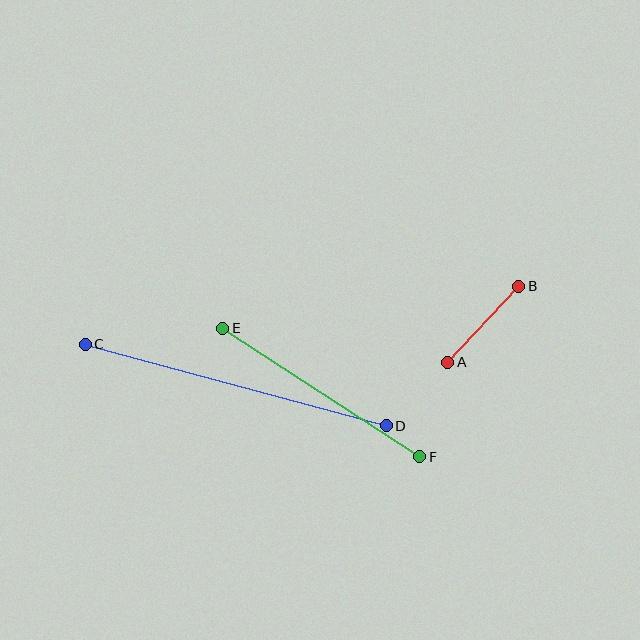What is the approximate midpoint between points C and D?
The midpoint is at approximately (236, 385) pixels.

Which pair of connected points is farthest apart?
Points C and D are farthest apart.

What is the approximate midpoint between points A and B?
The midpoint is at approximately (483, 324) pixels.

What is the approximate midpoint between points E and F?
The midpoint is at approximately (321, 392) pixels.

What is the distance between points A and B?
The distance is approximately 104 pixels.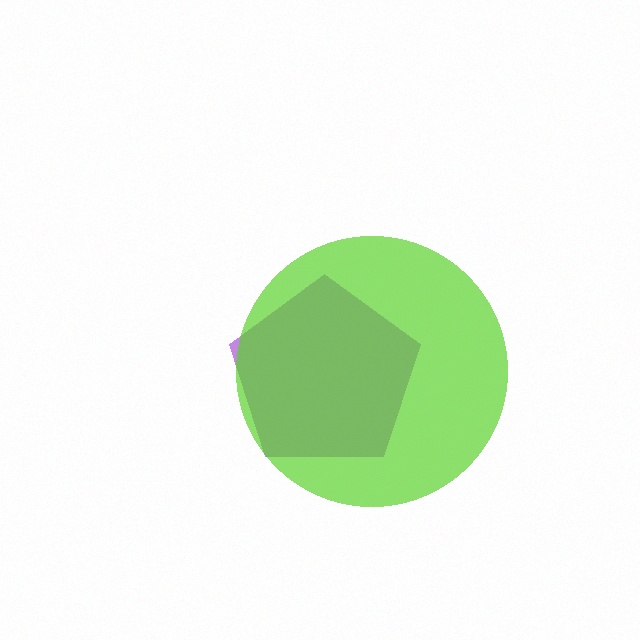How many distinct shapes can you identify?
There are 2 distinct shapes: a purple pentagon, a lime circle.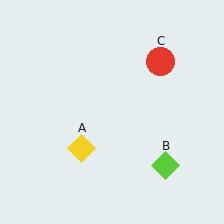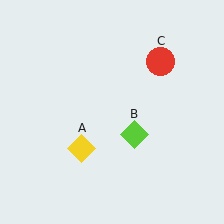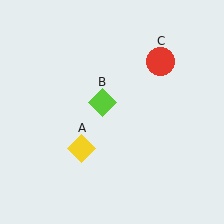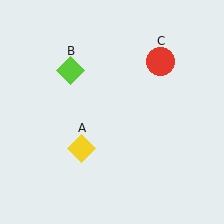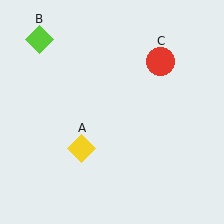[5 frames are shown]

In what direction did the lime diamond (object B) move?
The lime diamond (object B) moved up and to the left.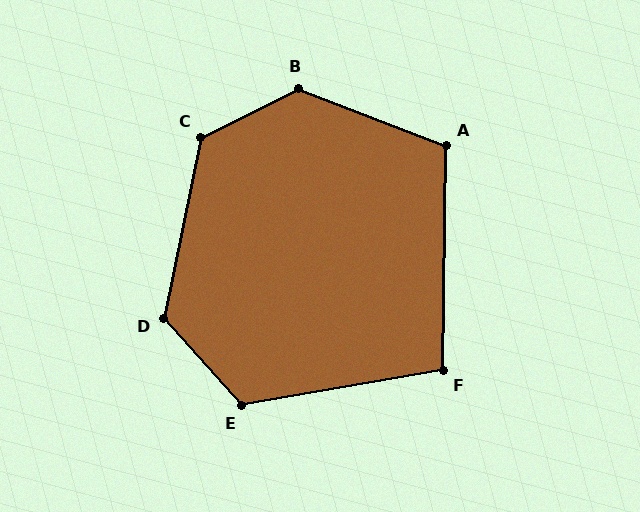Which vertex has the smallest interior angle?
F, at approximately 100 degrees.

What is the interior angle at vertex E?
Approximately 122 degrees (obtuse).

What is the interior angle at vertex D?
Approximately 126 degrees (obtuse).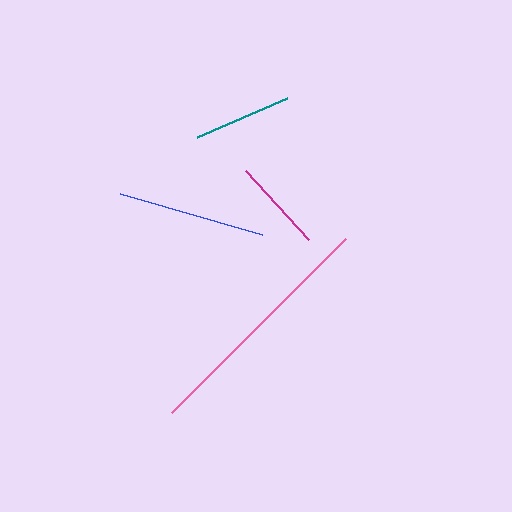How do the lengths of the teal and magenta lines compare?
The teal and magenta lines are approximately the same length.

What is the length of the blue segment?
The blue segment is approximately 147 pixels long.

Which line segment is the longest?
The pink line is the longest at approximately 246 pixels.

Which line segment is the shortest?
The magenta line is the shortest at approximately 93 pixels.